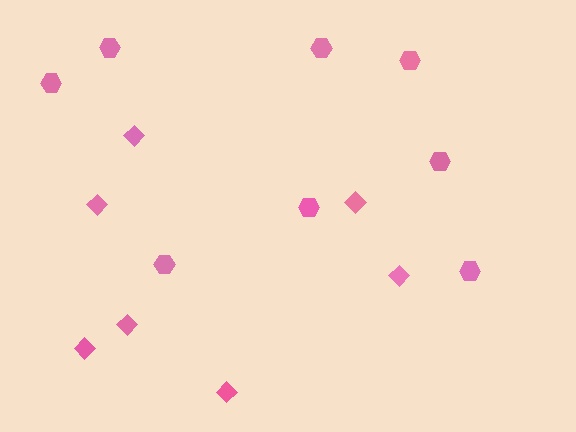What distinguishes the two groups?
There are 2 groups: one group of diamonds (7) and one group of hexagons (8).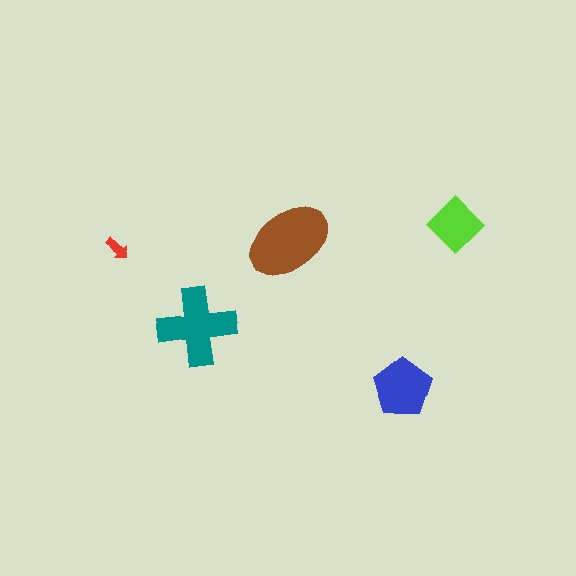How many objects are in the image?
There are 5 objects in the image.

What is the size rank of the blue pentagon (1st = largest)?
3rd.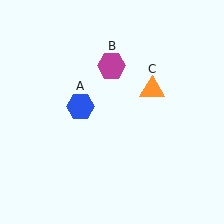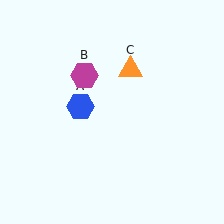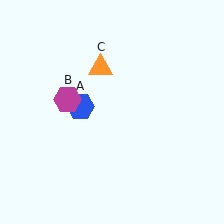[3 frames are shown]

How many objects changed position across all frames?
2 objects changed position: magenta hexagon (object B), orange triangle (object C).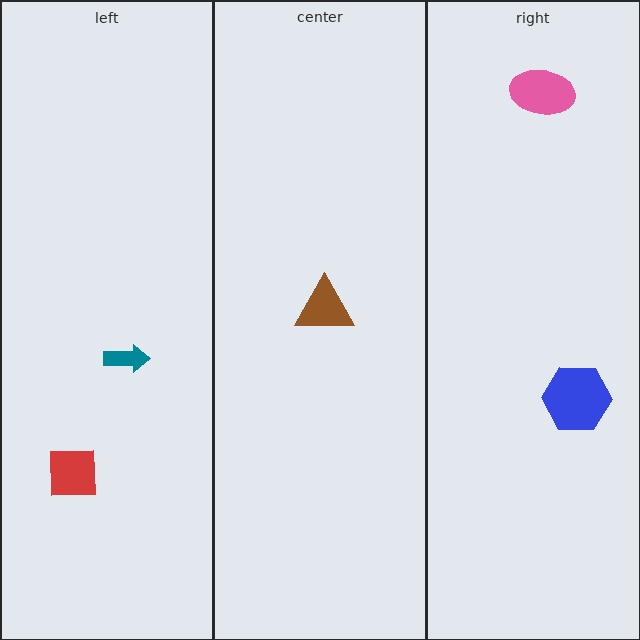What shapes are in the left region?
The teal arrow, the red square.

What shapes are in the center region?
The brown triangle.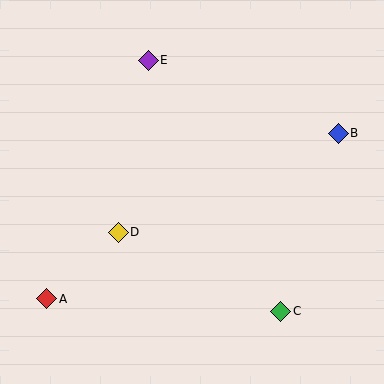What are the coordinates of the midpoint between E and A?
The midpoint between E and A is at (98, 180).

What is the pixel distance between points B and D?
The distance between B and D is 241 pixels.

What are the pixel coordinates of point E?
Point E is at (148, 60).